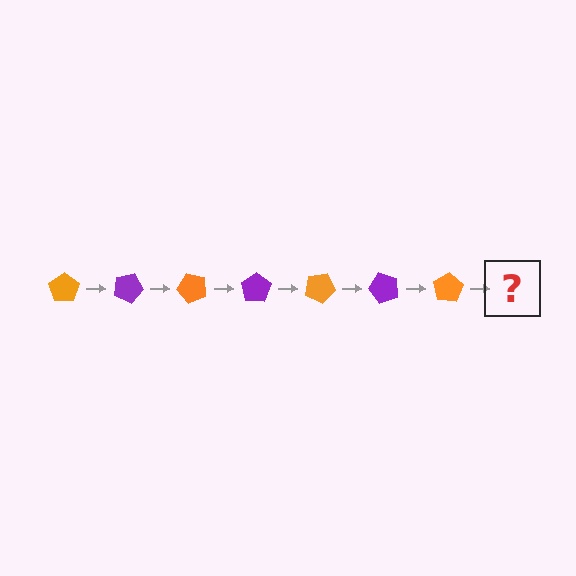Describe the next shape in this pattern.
It should be a purple pentagon, rotated 175 degrees from the start.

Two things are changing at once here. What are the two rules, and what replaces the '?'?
The two rules are that it rotates 25 degrees each step and the color cycles through orange and purple. The '?' should be a purple pentagon, rotated 175 degrees from the start.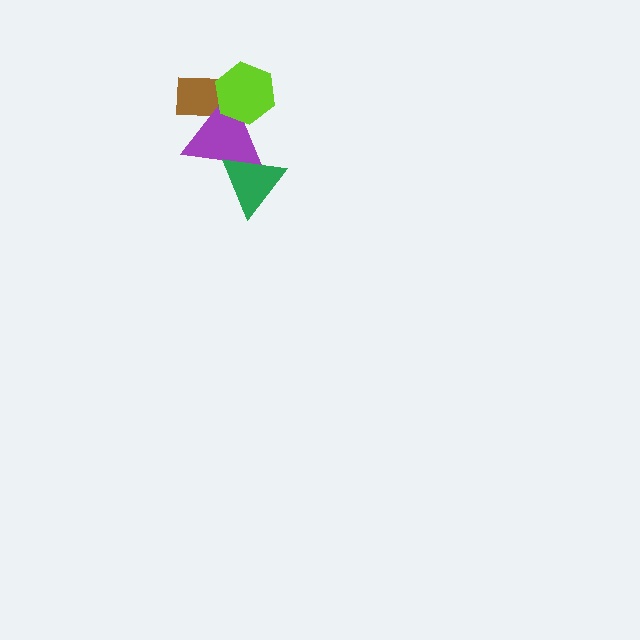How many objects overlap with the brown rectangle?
2 objects overlap with the brown rectangle.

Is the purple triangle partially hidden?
Yes, it is partially covered by another shape.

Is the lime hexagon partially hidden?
No, no other shape covers it.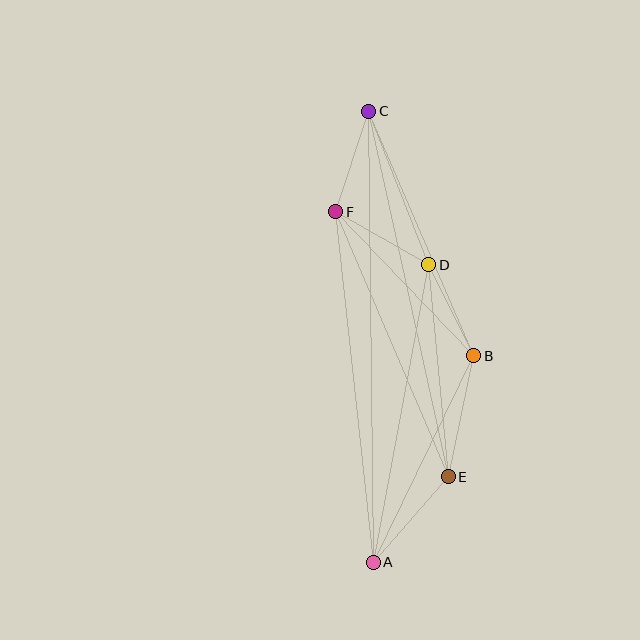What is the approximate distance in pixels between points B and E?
The distance between B and E is approximately 124 pixels.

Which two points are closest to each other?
Points B and D are closest to each other.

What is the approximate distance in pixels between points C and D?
The distance between C and D is approximately 165 pixels.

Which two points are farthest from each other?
Points A and C are farthest from each other.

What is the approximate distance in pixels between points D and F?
The distance between D and F is approximately 107 pixels.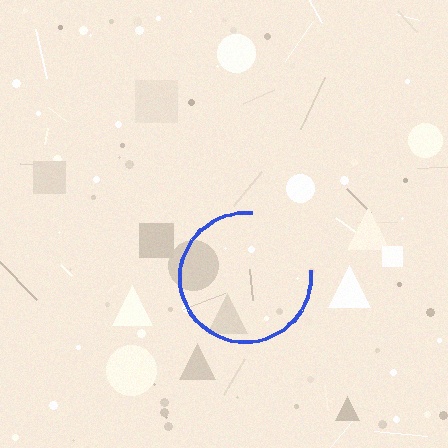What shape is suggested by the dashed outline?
The dashed outline suggests a circle.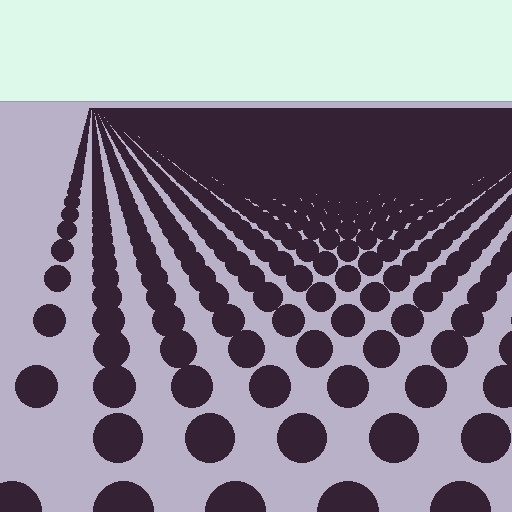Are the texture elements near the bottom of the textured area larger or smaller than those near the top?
Larger. Near the bottom, elements are closer to the viewer and appear at a bigger on-screen size.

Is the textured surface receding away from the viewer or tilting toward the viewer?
The surface is receding away from the viewer. Texture elements get smaller and denser toward the top.